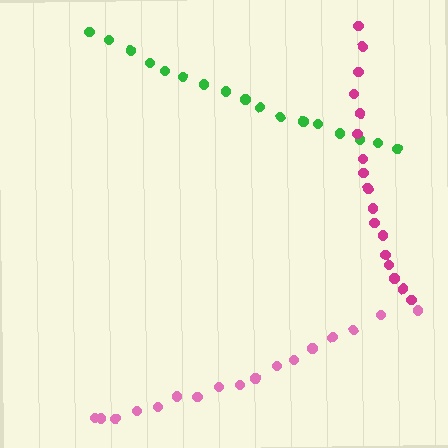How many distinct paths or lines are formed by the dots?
There are 3 distinct paths.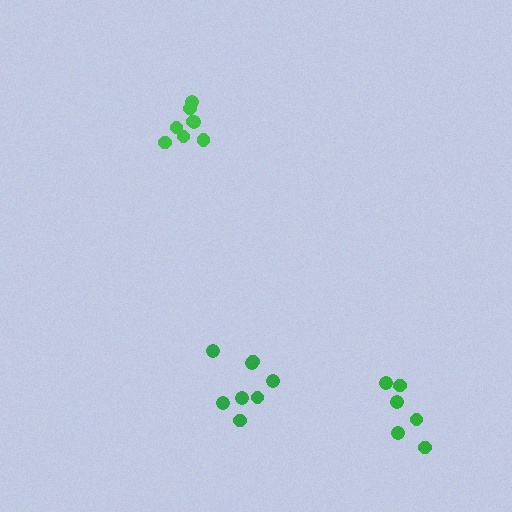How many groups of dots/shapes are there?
There are 3 groups.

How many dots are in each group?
Group 1: 8 dots, Group 2: 8 dots, Group 3: 6 dots (22 total).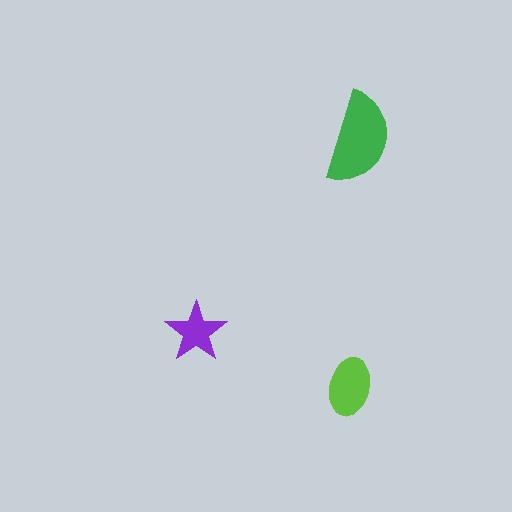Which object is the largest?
The green semicircle.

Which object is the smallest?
The purple star.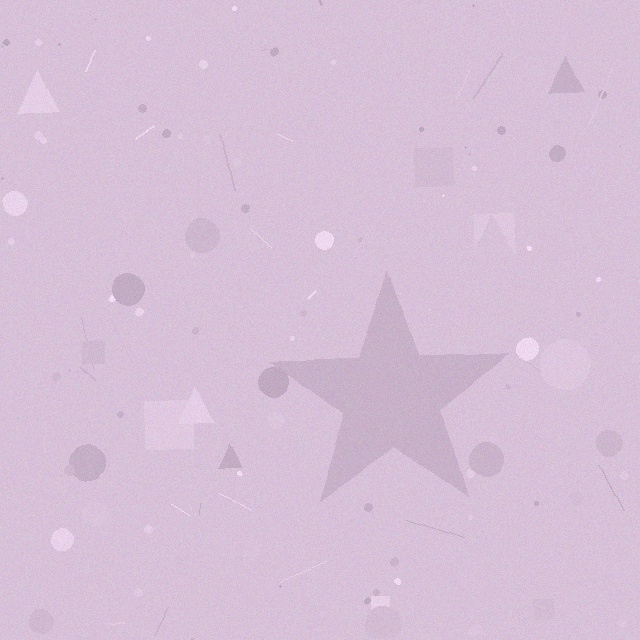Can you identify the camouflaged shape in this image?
The camouflaged shape is a star.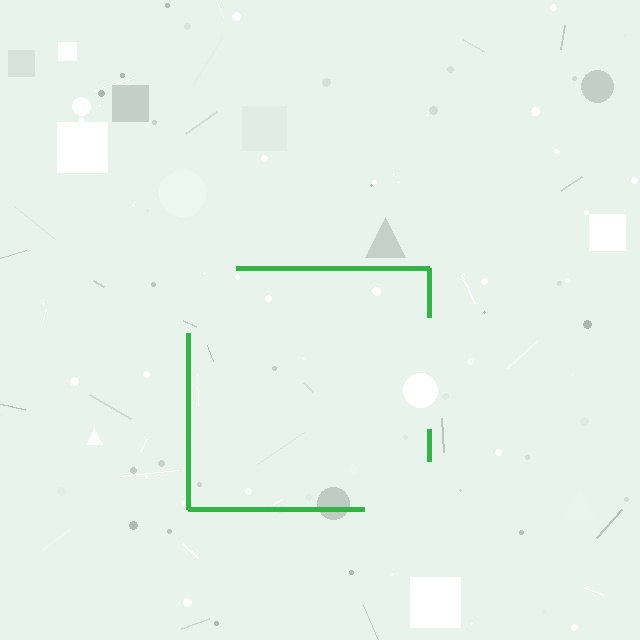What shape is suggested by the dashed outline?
The dashed outline suggests a square.